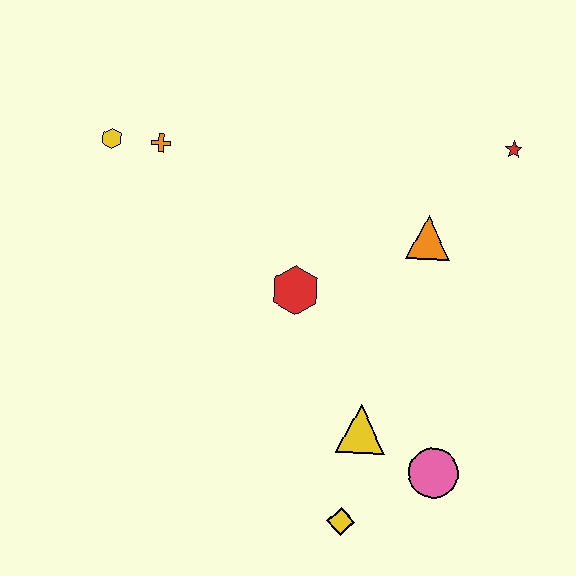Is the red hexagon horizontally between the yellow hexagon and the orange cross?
No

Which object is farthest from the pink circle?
The yellow hexagon is farthest from the pink circle.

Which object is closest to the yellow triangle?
The pink circle is closest to the yellow triangle.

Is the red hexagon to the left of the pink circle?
Yes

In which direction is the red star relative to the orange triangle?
The red star is above the orange triangle.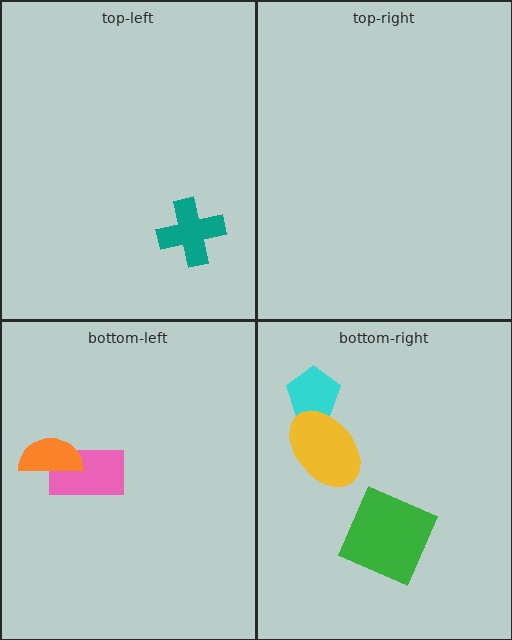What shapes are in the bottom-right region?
The green square, the cyan pentagon, the yellow ellipse.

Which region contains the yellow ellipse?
The bottom-right region.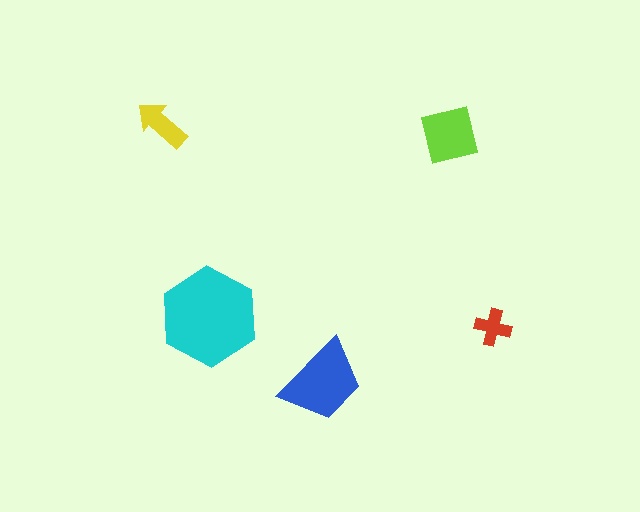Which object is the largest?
The cyan hexagon.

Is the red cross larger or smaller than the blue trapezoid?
Smaller.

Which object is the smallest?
The red cross.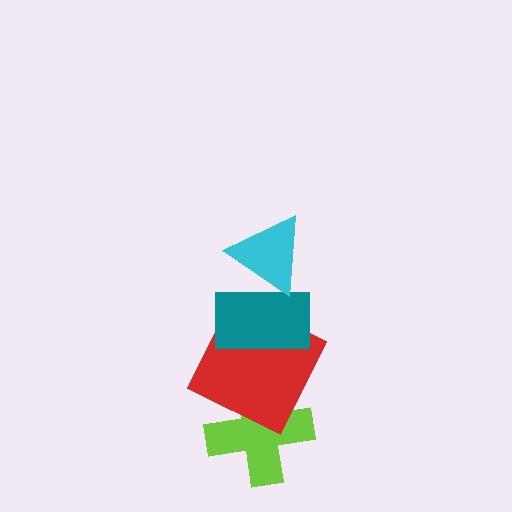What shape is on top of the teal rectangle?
The cyan triangle is on top of the teal rectangle.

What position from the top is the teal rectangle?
The teal rectangle is 2nd from the top.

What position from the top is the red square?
The red square is 3rd from the top.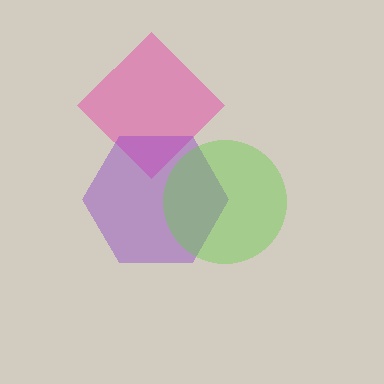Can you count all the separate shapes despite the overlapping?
Yes, there are 3 separate shapes.